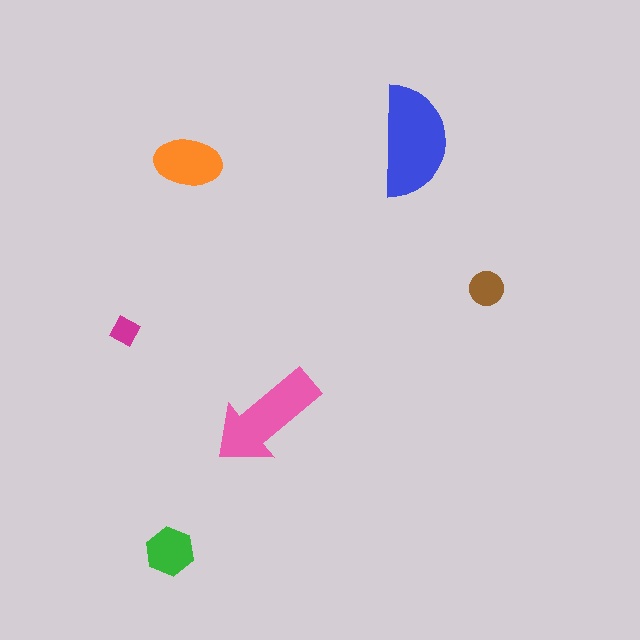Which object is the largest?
The blue semicircle.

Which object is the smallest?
The magenta diamond.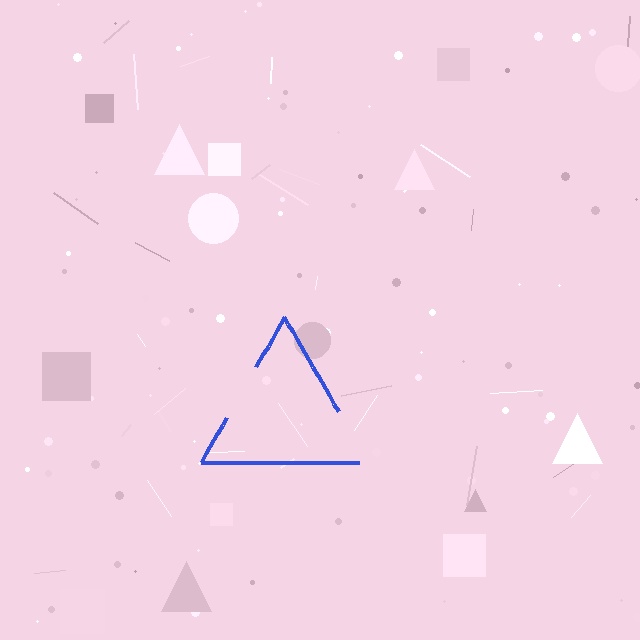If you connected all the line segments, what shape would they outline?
They would outline a triangle.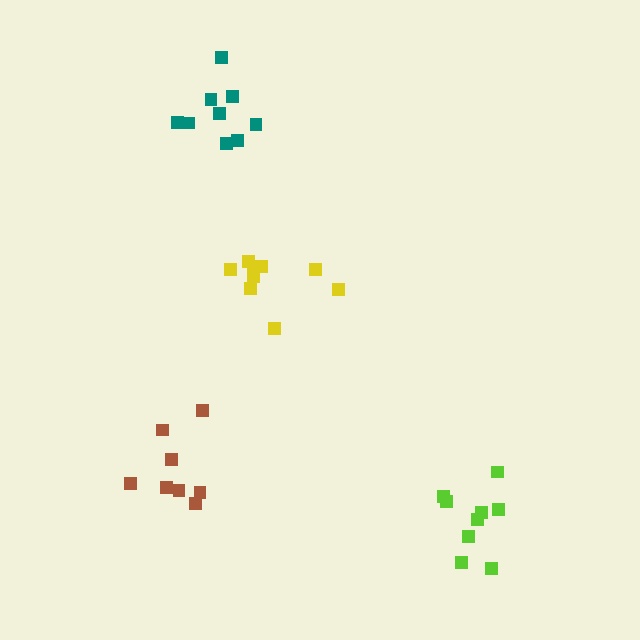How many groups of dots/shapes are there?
There are 4 groups.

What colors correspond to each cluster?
The clusters are colored: yellow, brown, teal, lime.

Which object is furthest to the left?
The brown cluster is leftmost.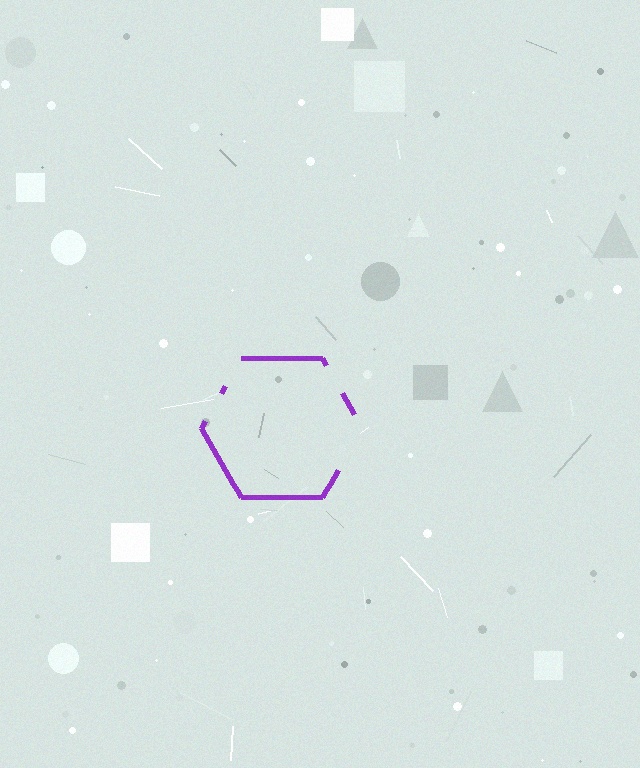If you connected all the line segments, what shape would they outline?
They would outline a hexagon.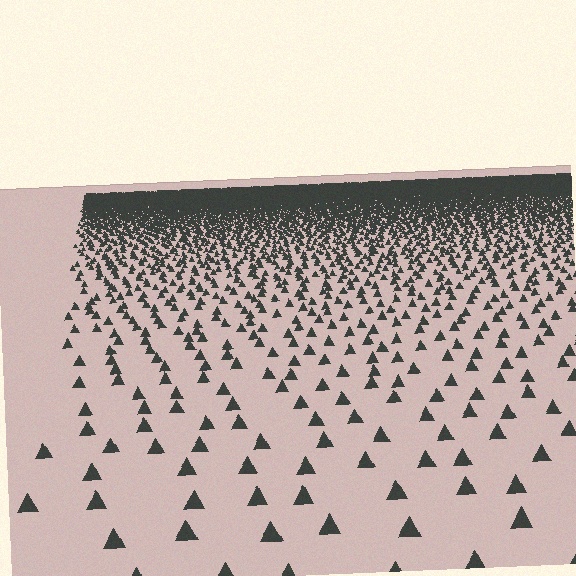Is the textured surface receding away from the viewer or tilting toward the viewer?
The surface is receding away from the viewer. Texture elements get smaller and denser toward the top.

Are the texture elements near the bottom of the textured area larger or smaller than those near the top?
Larger. Near the bottom, elements are closer to the viewer and appear at a bigger on-screen size.